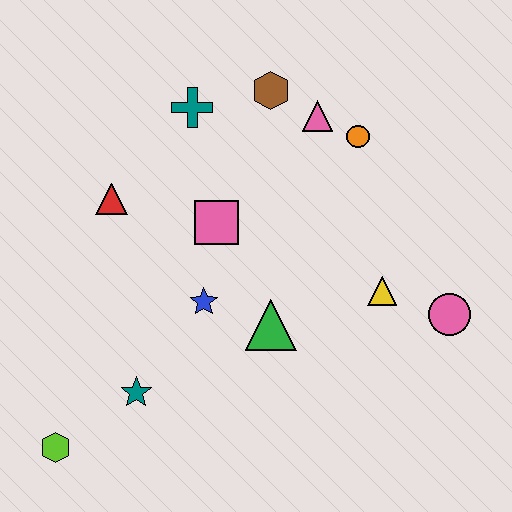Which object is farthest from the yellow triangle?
The lime hexagon is farthest from the yellow triangle.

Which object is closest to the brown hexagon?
The pink triangle is closest to the brown hexagon.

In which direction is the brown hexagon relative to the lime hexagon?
The brown hexagon is above the lime hexagon.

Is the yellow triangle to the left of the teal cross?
No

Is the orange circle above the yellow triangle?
Yes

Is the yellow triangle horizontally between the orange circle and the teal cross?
No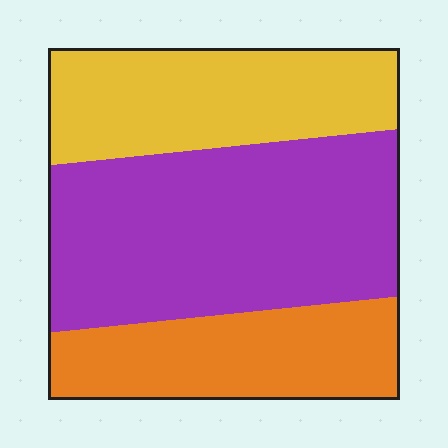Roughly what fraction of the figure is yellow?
Yellow takes up about one quarter (1/4) of the figure.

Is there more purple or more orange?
Purple.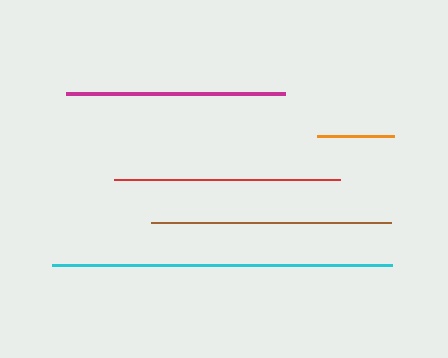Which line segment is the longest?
The cyan line is the longest at approximately 340 pixels.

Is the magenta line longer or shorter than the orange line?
The magenta line is longer than the orange line.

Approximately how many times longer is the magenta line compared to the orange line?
The magenta line is approximately 2.9 times the length of the orange line.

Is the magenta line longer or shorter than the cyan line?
The cyan line is longer than the magenta line.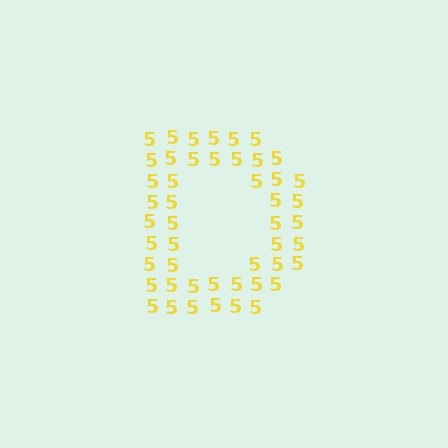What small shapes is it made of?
It is made of small digit 5's.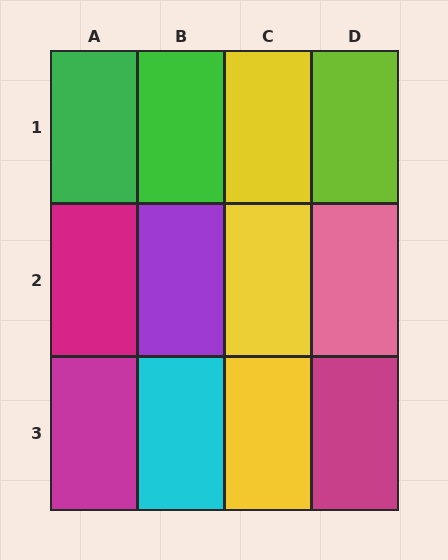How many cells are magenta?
3 cells are magenta.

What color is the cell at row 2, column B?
Purple.